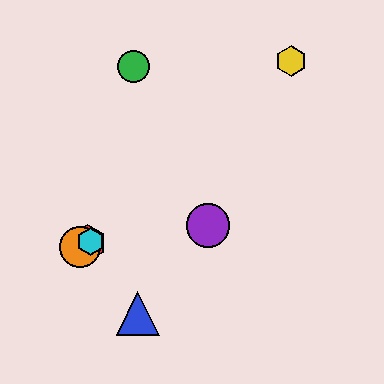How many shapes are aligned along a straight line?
3 shapes (the red hexagon, the orange circle, the cyan hexagon) are aligned along a straight line.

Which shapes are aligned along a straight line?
The red hexagon, the orange circle, the cyan hexagon are aligned along a straight line.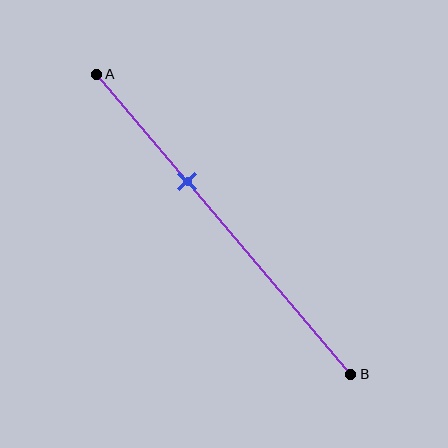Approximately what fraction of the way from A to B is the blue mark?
The blue mark is approximately 35% of the way from A to B.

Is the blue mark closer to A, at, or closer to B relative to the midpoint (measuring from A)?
The blue mark is closer to point A than the midpoint of segment AB.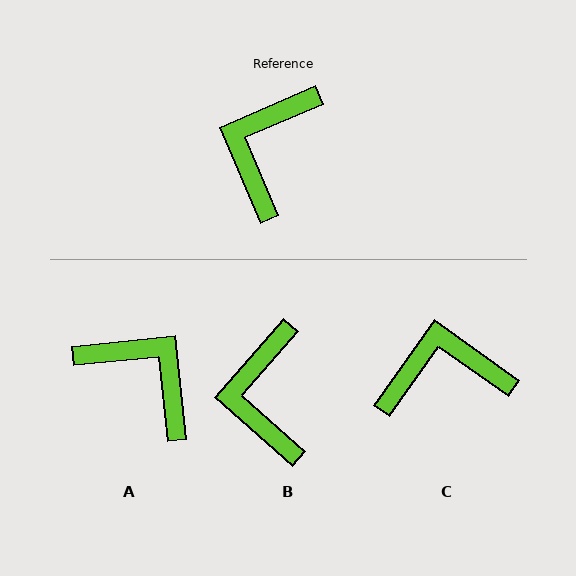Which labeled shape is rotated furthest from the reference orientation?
A, about 107 degrees away.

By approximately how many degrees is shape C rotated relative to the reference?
Approximately 59 degrees clockwise.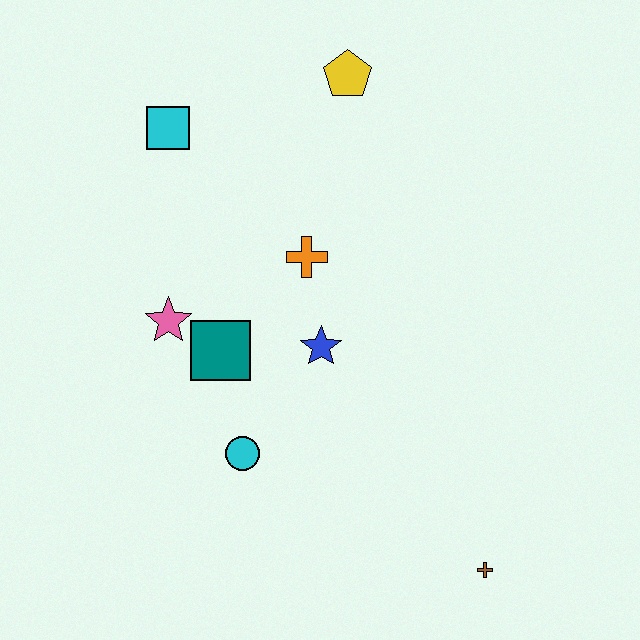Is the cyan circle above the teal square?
No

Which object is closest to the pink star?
The teal square is closest to the pink star.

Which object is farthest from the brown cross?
The cyan square is farthest from the brown cross.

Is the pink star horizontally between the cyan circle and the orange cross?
No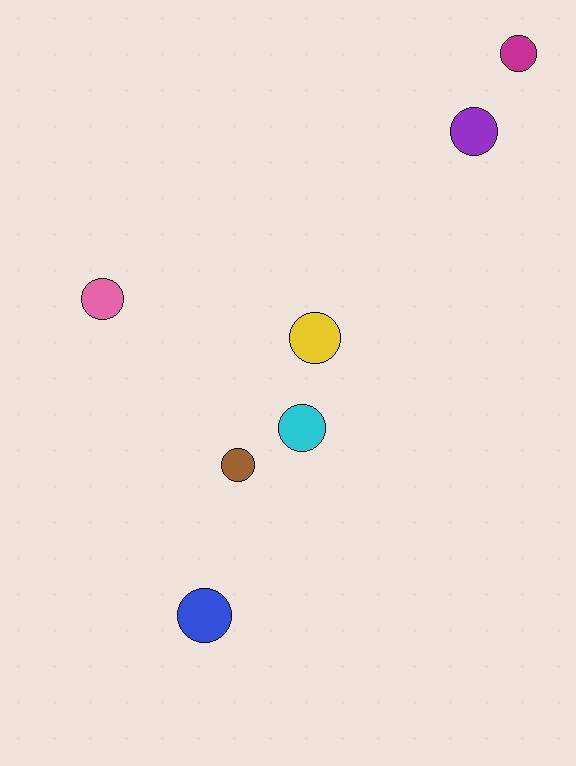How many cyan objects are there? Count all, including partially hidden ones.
There is 1 cyan object.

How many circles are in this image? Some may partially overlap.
There are 7 circles.